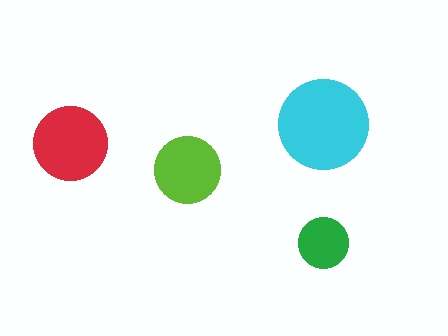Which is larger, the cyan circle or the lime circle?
The cyan one.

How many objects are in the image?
There are 4 objects in the image.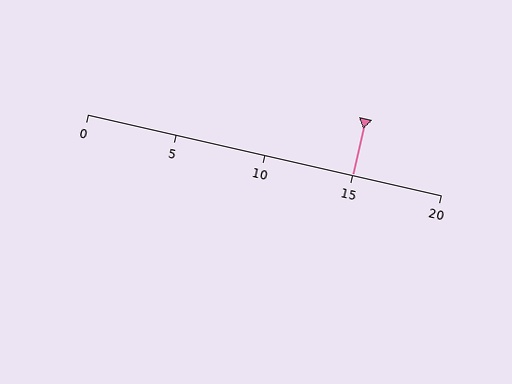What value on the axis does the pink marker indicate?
The marker indicates approximately 15.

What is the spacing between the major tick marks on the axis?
The major ticks are spaced 5 apart.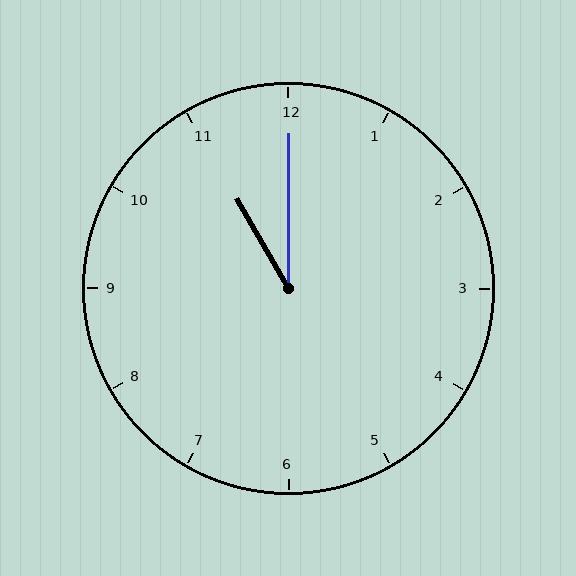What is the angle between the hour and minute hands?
Approximately 30 degrees.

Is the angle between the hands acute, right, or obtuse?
It is acute.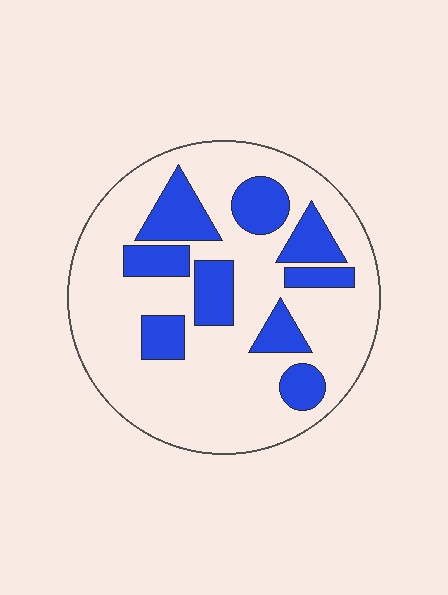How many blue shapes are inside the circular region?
9.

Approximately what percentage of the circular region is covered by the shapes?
Approximately 25%.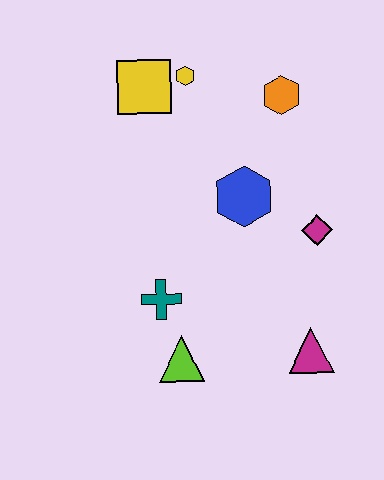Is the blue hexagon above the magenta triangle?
Yes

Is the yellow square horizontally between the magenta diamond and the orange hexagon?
No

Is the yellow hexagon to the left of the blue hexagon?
Yes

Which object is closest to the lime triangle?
The teal cross is closest to the lime triangle.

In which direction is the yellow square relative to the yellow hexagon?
The yellow square is to the left of the yellow hexagon.